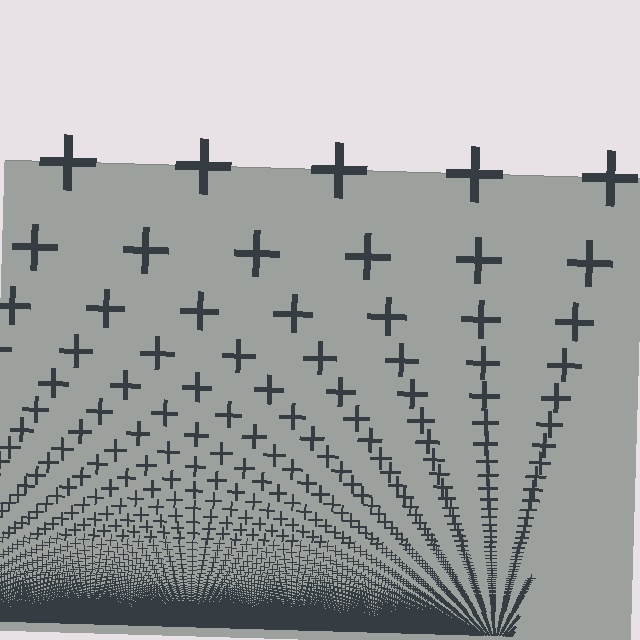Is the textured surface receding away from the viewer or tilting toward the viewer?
The surface appears to tilt toward the viewer. Texture elements get larger and sparser toward the top.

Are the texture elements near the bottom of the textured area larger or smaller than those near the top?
Smaller. The gradient is inverted — elements near the bottom are smaller and denser.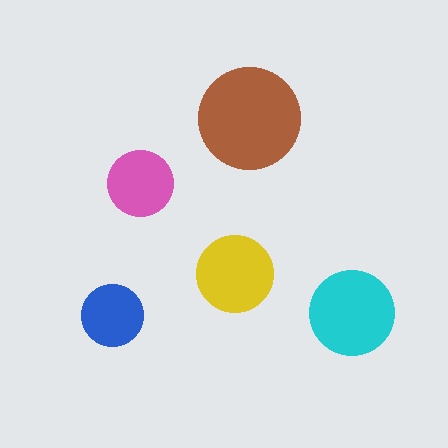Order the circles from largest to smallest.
the brown one, the cyan one, the yellow one, the pink one, the blue one.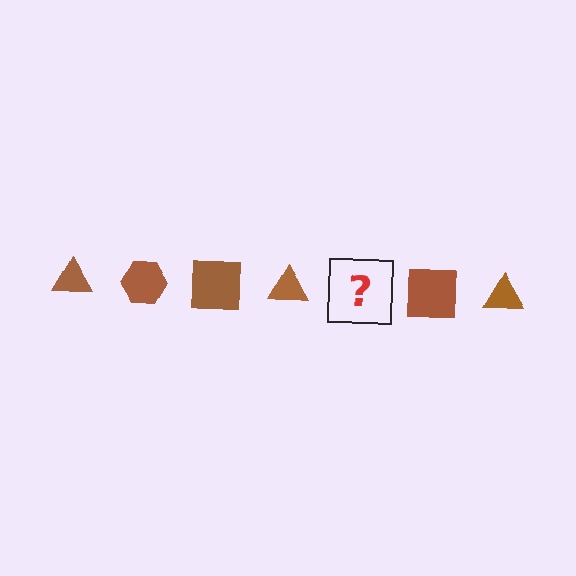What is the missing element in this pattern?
The missing element is a brown hexagon.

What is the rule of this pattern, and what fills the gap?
The rule is that the pattern cycles through triangle, hexagon, square shapes in brown. The gap should be filled with a brown hexagon.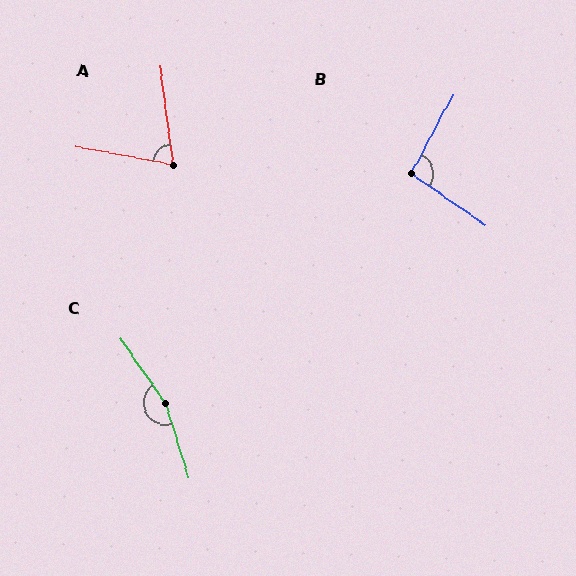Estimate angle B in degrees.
Approximately 96 degrees.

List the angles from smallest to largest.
A (73°), B (96°), C (162°).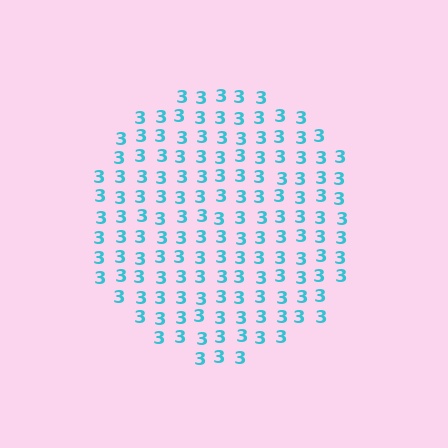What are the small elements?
The small elements are digit 3's.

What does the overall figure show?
The overall figure shows a circle.